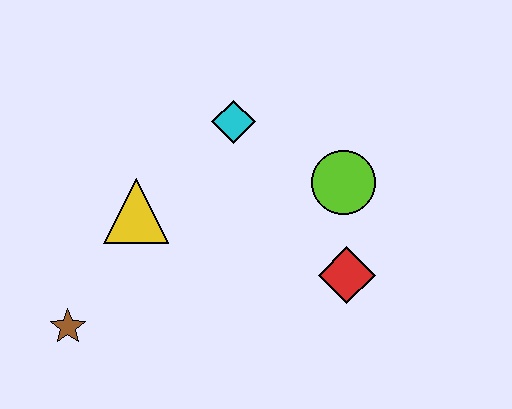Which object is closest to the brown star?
The yellow triangle is closest to the brown star.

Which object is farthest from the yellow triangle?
The red diamond is farthest from the yellow triangle.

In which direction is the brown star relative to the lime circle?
The brown star is to the left of the lime circle.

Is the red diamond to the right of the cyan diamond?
Yes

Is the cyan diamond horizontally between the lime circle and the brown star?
Yes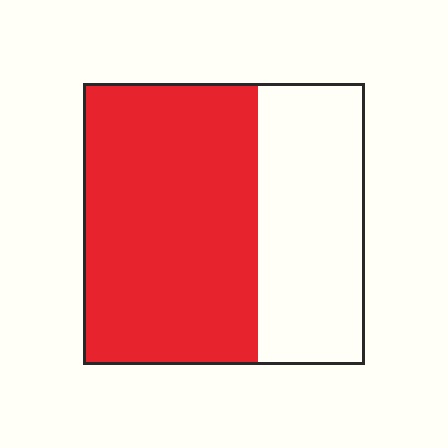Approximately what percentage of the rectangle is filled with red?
Approximately 60%.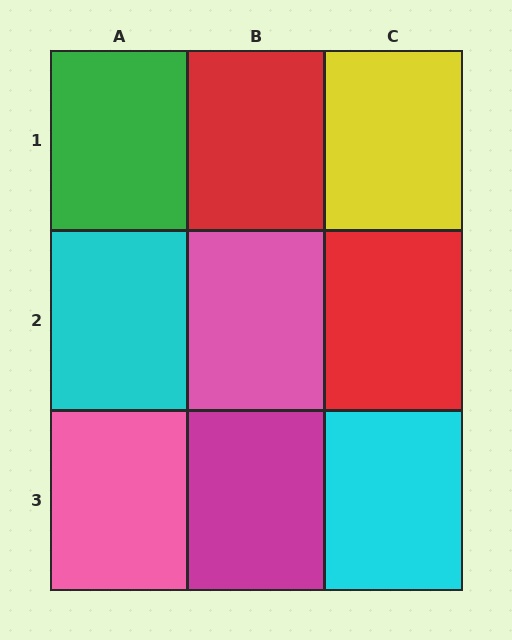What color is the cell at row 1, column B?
Red.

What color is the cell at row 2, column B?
Pink.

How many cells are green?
1 cell is green.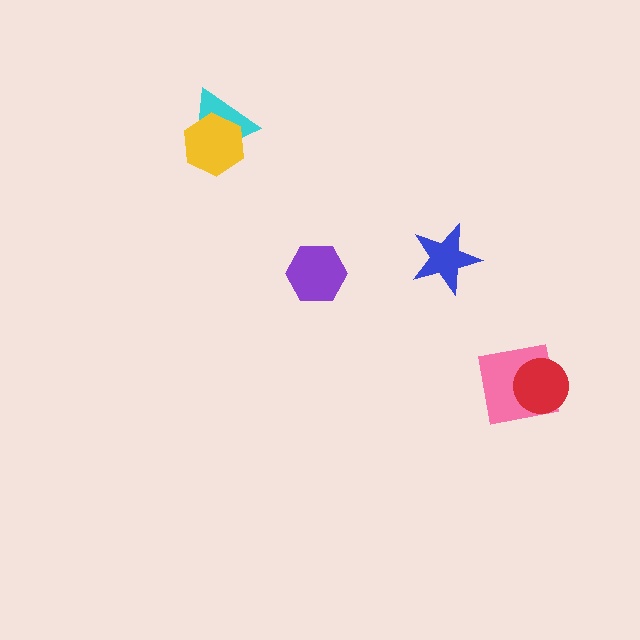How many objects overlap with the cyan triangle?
1 object overlaps with the cyan triangle.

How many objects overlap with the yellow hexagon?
1 object overlaps with the yellow hexagon.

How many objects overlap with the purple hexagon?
0 objects overlap with the purple hexagon.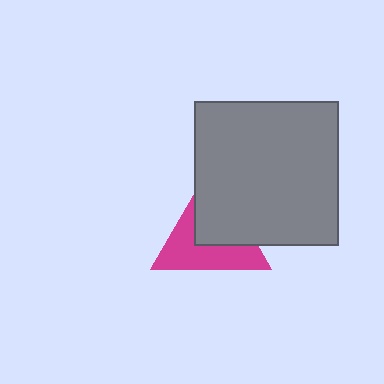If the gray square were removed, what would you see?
You would see the complete magenta triangle.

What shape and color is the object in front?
The object in front is a gray square.